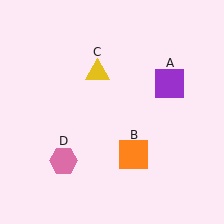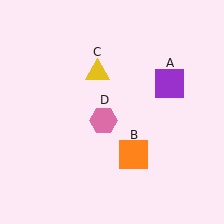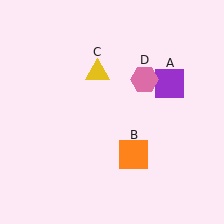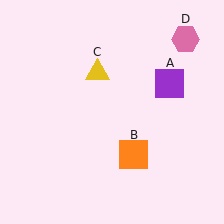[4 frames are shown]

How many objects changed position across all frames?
1 object changed position: pink hexagon (object D).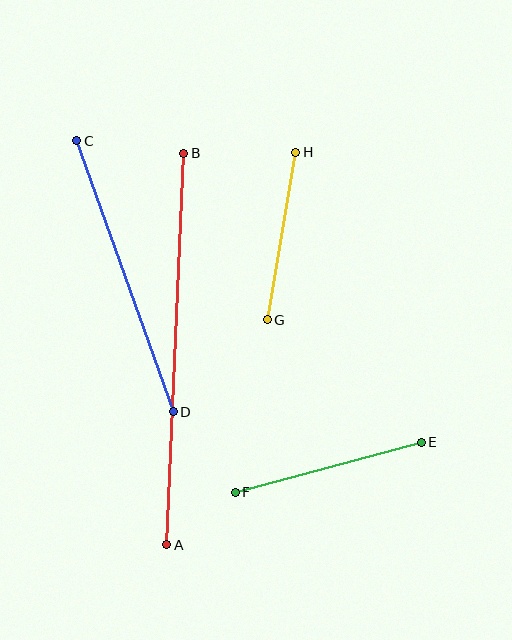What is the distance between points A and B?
The distance is approximately 392 pixels.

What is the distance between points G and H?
The distance is approximately 170 pixels.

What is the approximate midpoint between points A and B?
The midpoint is at approximately (175, 349) pixels.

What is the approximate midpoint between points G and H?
The midpoint is at approximately (281, 236) pixels.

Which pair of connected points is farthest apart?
Points A and B are farthest apart.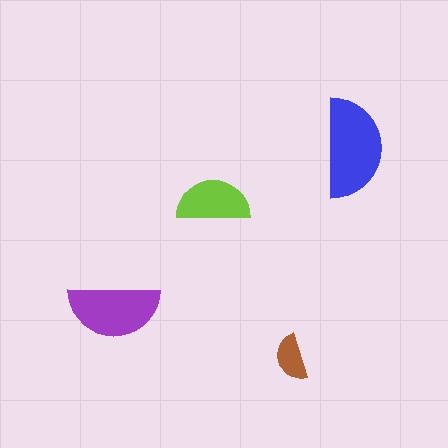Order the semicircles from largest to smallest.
the blue one, the purple one, the lime one, the brown one.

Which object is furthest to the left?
The purple semicircle is leftmost.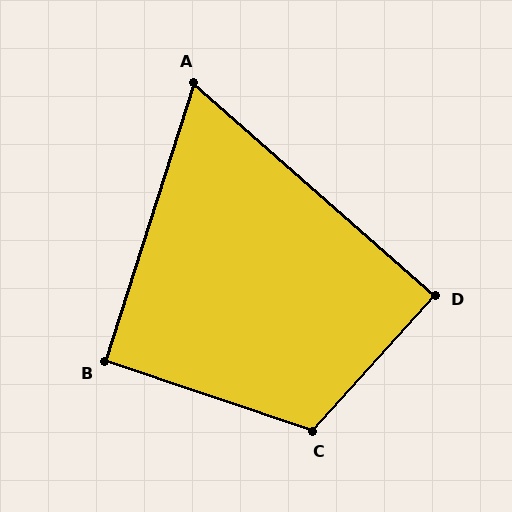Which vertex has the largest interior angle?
C, at approximately 114 degrees.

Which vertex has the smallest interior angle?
A, at approximately 66 degrees.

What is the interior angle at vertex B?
Approximately 91 degrees (approximately right).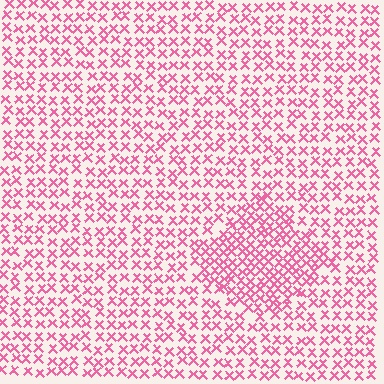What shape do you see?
I see a diamond.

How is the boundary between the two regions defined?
The boundary is defined by a change in element density (approximately 1.7x ratio). All elements are the same color, size, and shape.